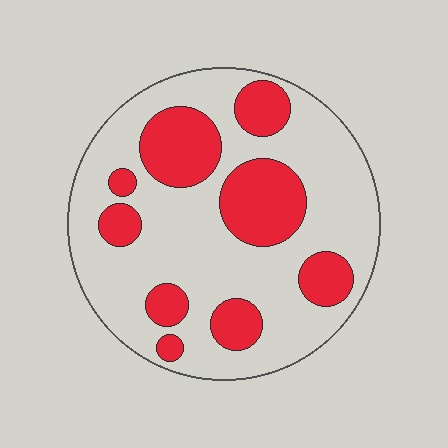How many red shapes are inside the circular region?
9.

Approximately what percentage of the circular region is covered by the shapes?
Approximately 30%.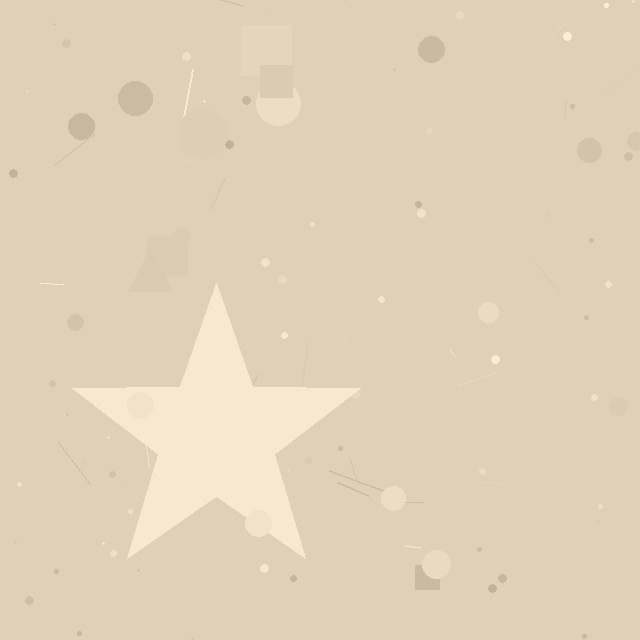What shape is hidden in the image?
A star is hidden in the image.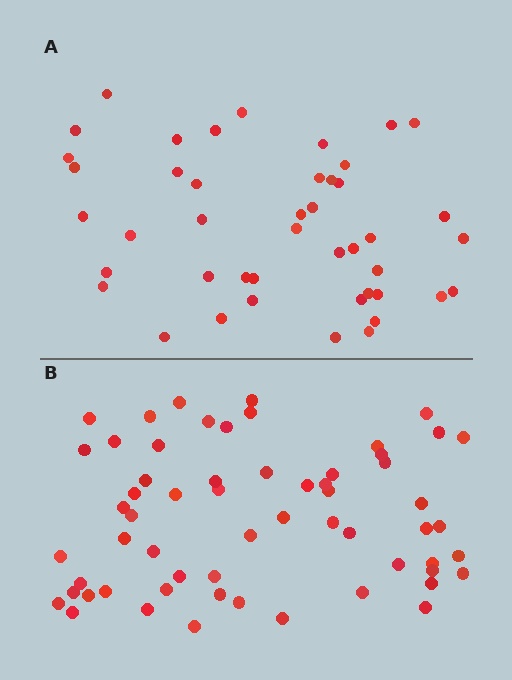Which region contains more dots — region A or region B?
Region B (the bottom region) has more dots.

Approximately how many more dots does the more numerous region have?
Region B has approximately 15 more dots than region A.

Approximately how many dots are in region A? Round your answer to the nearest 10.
About 40 dots. (The exact count is 44, which rounds to 40.)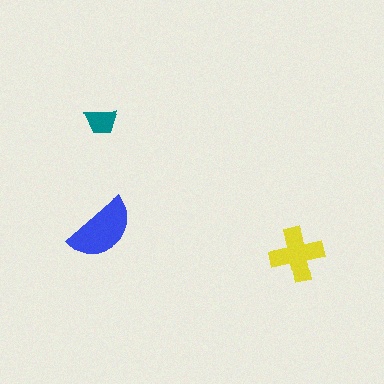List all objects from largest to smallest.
The blue semicircle, the yellow cross, the teal trapezoid.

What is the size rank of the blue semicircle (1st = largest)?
1st.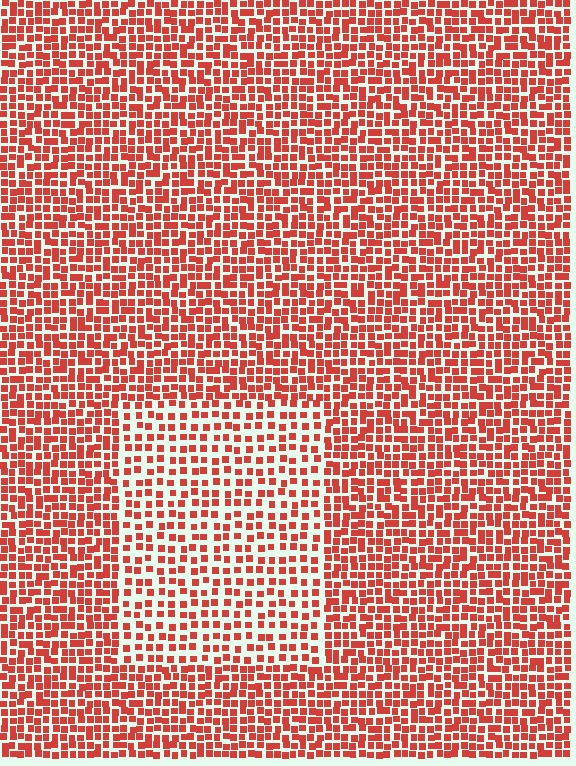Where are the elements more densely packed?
The elements are more densely packed outside the rectangle boundary.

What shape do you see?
I see a rectangle.